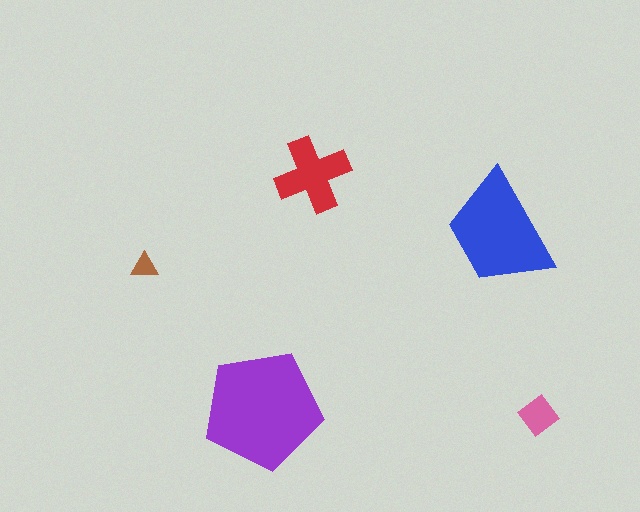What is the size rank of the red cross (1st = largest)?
3rd.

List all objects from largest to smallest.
The purple pentagon, the blue trapezoid, the red cross, the pink diamond, the brown triangle.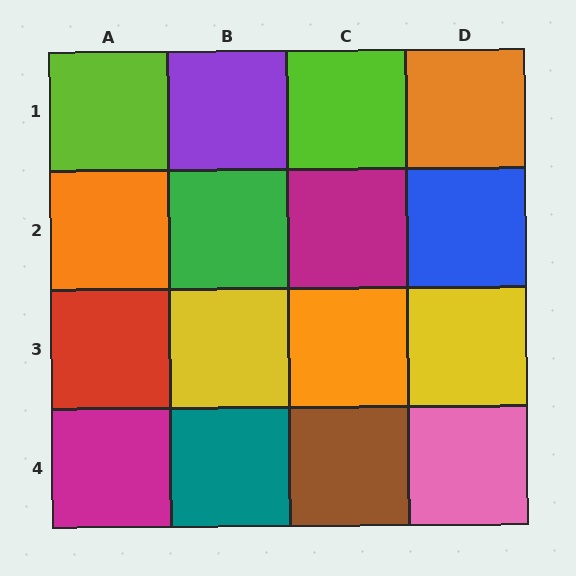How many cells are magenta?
2 cells are magenta.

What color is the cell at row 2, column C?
Magenta.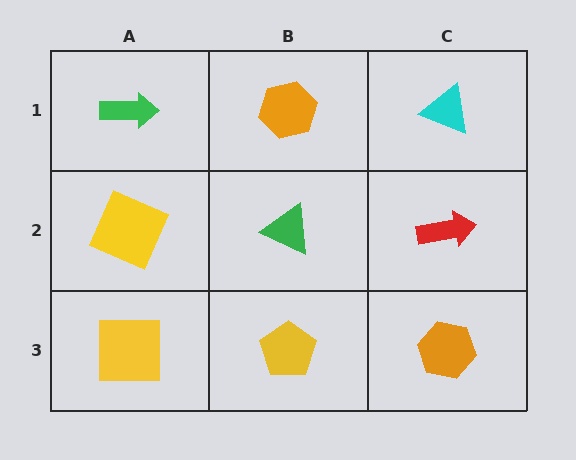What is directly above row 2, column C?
A cyan triangle.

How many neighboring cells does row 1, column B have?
3.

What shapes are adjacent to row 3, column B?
A green triangle (row 2, column B), a yellow square (row 3, column A), an orange hexagon (row 3, column C).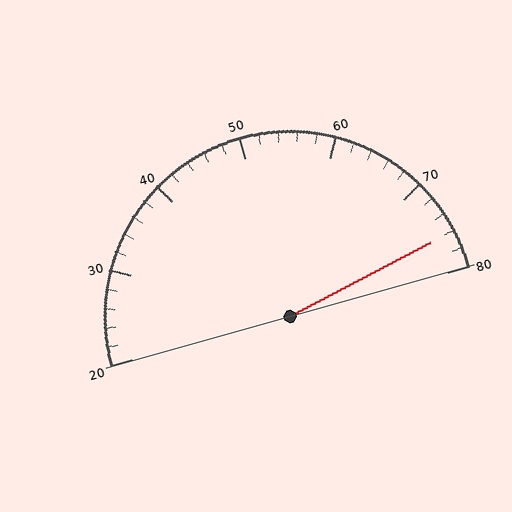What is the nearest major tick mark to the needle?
The nearest major tick mark is 80.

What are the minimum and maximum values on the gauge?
The gauge ranges from 20 to 80.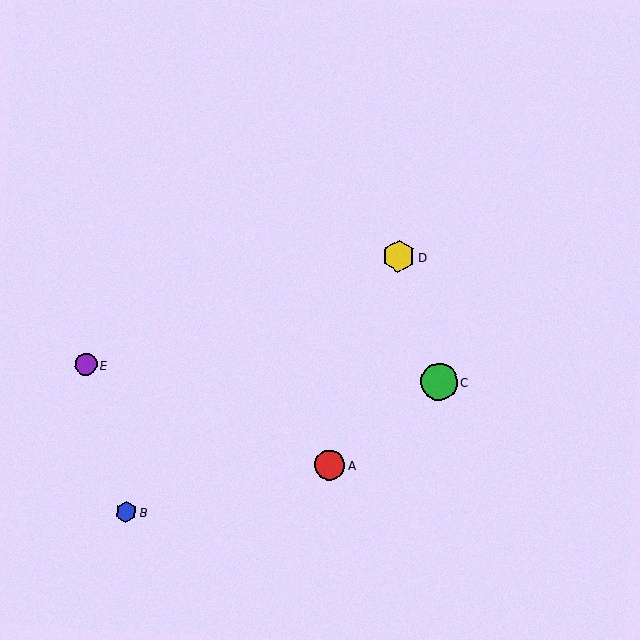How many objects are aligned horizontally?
2 objects (C, E) are aligned horizontally.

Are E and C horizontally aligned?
Yes, both are at y≈365.